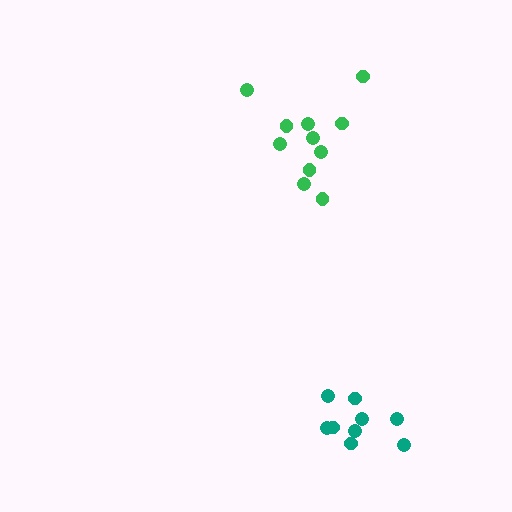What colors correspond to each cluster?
The clusters are colored: teal, green.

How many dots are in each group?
Group 1: 9 dots, Group 2: 11 dots (20 total).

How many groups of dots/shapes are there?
There are 2 groups.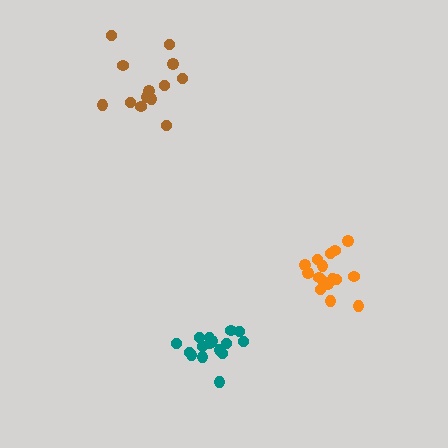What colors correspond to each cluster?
The clusters are colored: teal, brown, orange.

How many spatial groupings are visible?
There are 3 spatial groupings.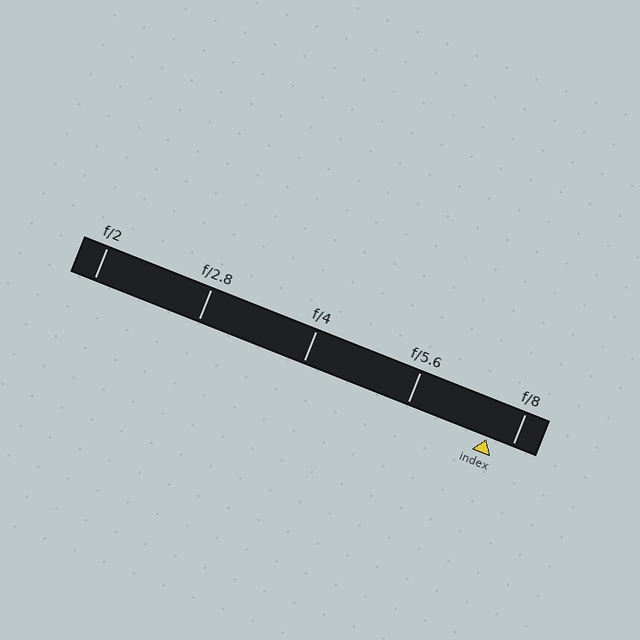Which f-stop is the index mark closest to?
The index mark is closest to f/8.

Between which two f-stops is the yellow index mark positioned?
The index mark is between f/5.6 and f/8.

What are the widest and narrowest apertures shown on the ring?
The widest aperture shown is f/2 and the narrowest is f/8.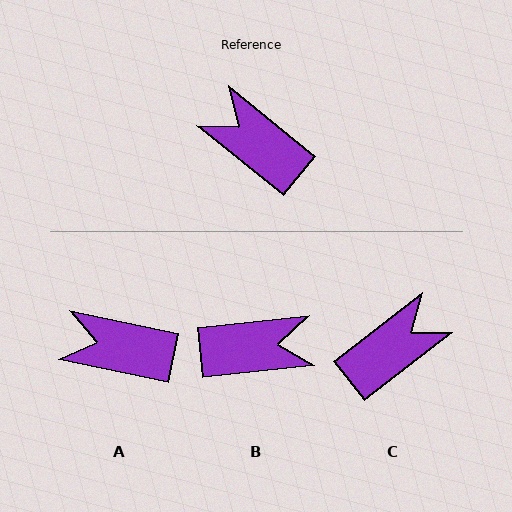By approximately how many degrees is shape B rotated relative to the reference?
Approximately 135 degrees clockwise.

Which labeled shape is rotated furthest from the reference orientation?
B, about 135 degrees away.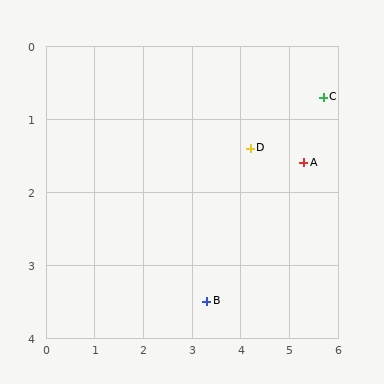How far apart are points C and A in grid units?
Points C and A are about 1.0 grid units apart.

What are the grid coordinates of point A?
Point A is at approximately (5.3, 1.6).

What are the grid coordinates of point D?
Point D is at approximately (4.2, 1.4).